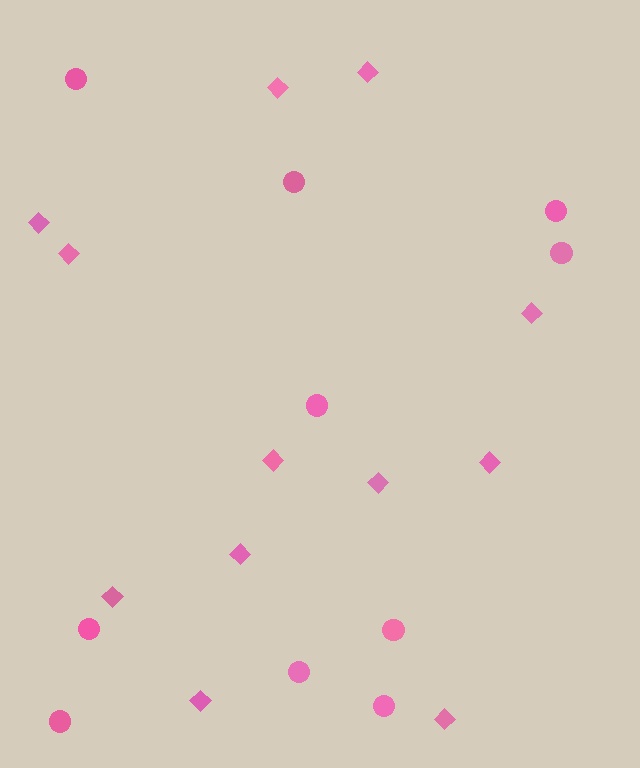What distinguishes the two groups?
There are 2 groups: one group of circles (10) and one group of diamonds (12).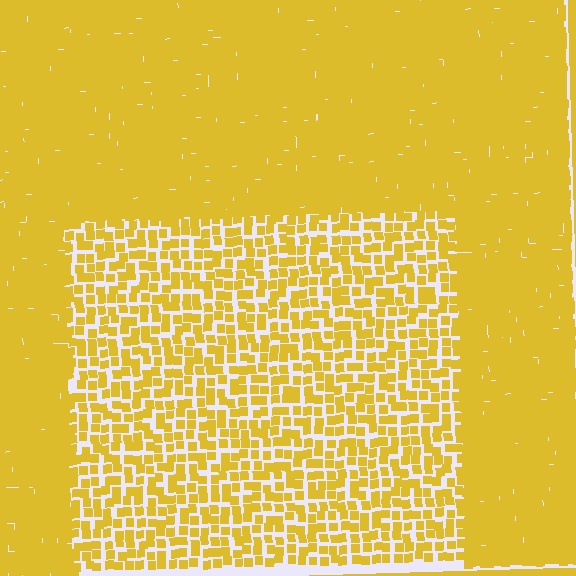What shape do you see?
I see a rectangle.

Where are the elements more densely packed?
The elements are more densely packed outside the rectangle boundary.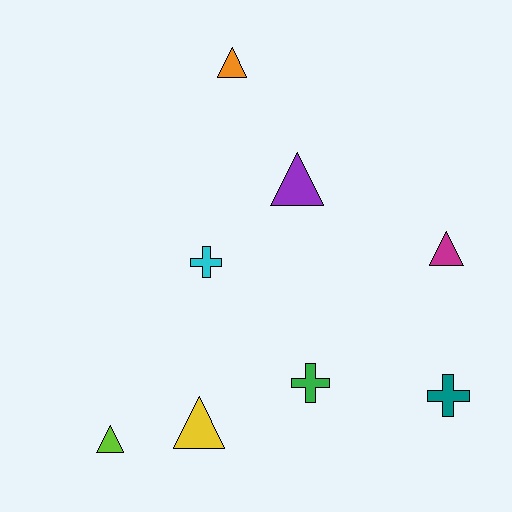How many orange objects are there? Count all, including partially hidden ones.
There is 1 orange object.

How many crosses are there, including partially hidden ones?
There are 3 crosses.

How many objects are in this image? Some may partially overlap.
There are 8 objects.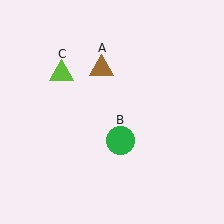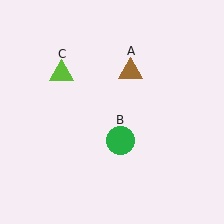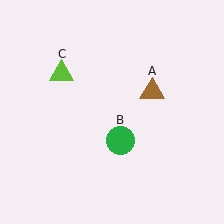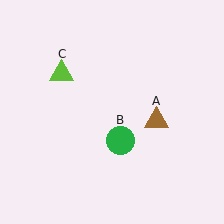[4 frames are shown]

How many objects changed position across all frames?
1 object changed position: brown triangle (object A).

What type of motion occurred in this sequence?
The brown triangle (object A) rotated clockwise around the center of the scene.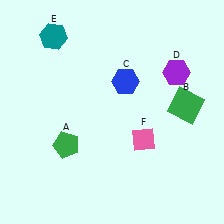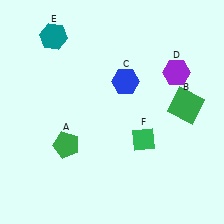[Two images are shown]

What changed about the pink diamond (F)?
In Image 1, F is pink. In Image 2, it changed to green.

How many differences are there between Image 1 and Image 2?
There is 1 difference between the two images.